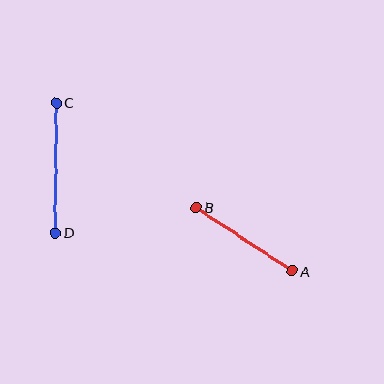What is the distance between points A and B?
The distance is approximately 115 pixels.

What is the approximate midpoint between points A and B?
The midpoint is at approximately (244, 239) pixels.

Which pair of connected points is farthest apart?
Points C and D are farthest apart.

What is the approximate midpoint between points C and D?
The midpoint is at approximately (56, 168) pixels.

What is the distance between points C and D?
The distance is approximately 130 pixels.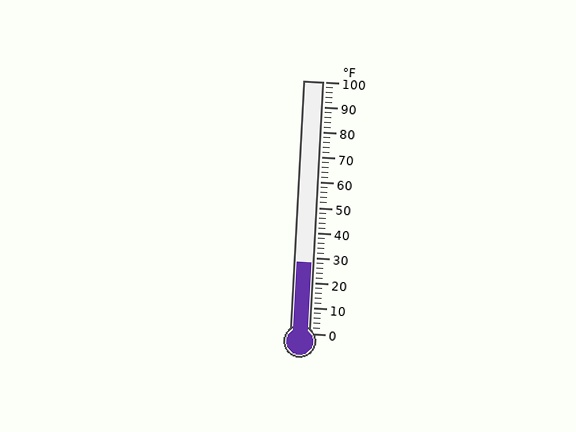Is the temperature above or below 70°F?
The temperature is below 70°F.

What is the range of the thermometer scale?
The thermometer scale ranges from 0°F to 100°F.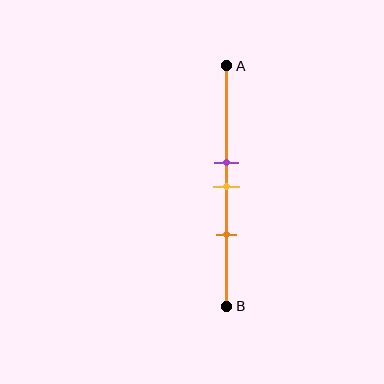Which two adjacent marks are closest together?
The purple and yellow marks are the closest adjacent pair.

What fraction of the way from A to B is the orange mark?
The orange mark is approximately 70% (0.7) of the way from A to B.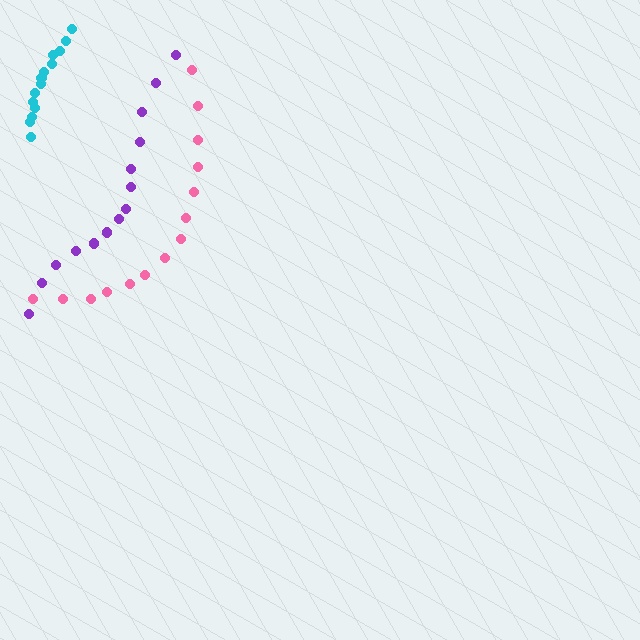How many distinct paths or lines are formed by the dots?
There are 3 distinct paths.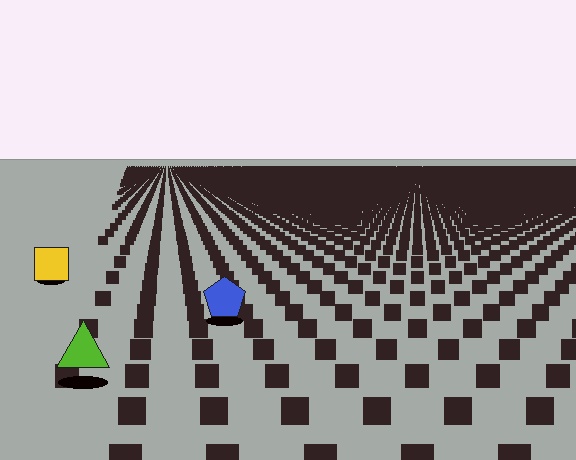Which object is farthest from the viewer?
The yellow square is farthest from the viewer. It appears smaller and the ground texture around it is denser.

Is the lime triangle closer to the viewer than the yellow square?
Yes. The lime triangle is closer — you can tell from the texture gradient: the ground texture is coarser near it.